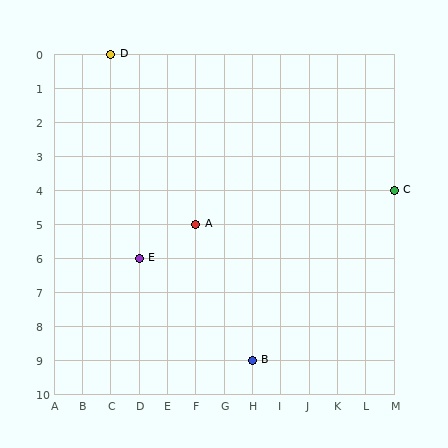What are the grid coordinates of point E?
Point E is at grid coordinates (D, 6).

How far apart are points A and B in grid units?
Points A and B are 2 columns and 4 rows apart (about 4.5 grid units diagonally).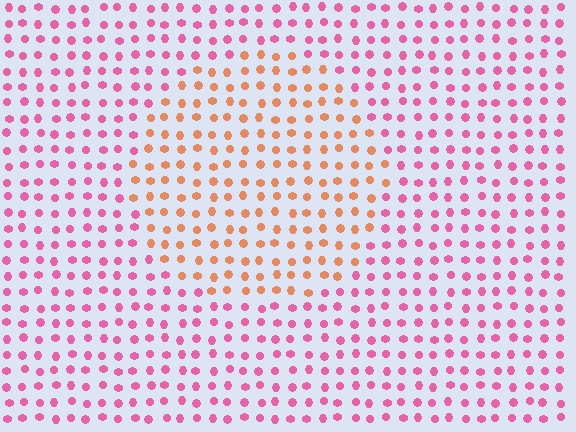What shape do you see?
I see a circle.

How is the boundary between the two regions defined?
The boundary is defined purely by a slight shift in hue (about 51 degrees). Spacing, size, and orientation are identical on both sides.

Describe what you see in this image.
The image is filled with small pink elements in a uniform arrangement. A circle-shaped region is visible where the elements are tinted to a slightly different hue, forming a subtle color boundary.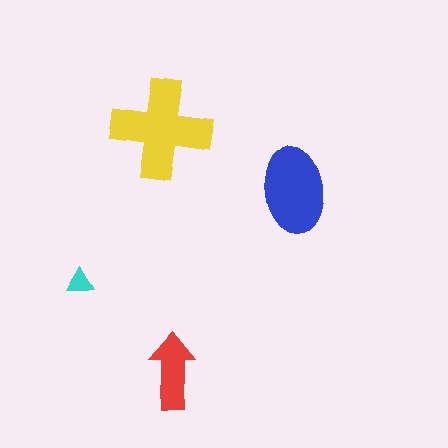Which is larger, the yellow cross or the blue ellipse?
The yellow cross.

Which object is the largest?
The yellow cross.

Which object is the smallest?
The cyan triangle.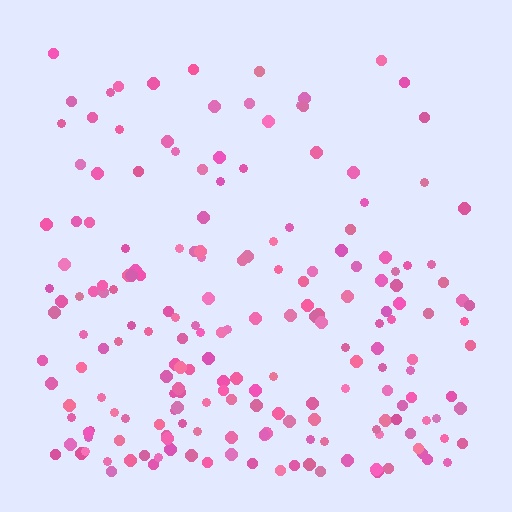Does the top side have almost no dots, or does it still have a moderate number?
Still a moderate number, just noticeably fewer than the bottom.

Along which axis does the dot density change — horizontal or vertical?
Vertical.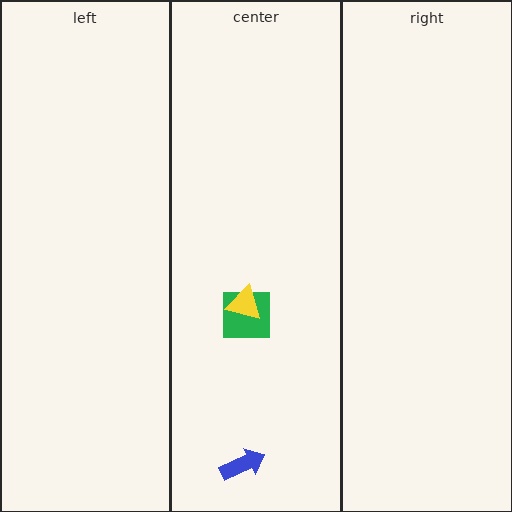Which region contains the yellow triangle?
The center region.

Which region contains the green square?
The center region.